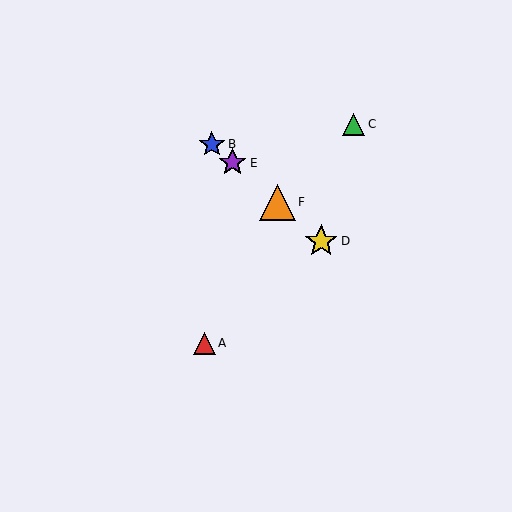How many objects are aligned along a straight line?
4 objects (B, D, E, F) are aligned along a straight line.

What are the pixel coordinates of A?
Object A is at (204, 343).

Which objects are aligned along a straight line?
Objects B, D, E, F are aligned along a straight line.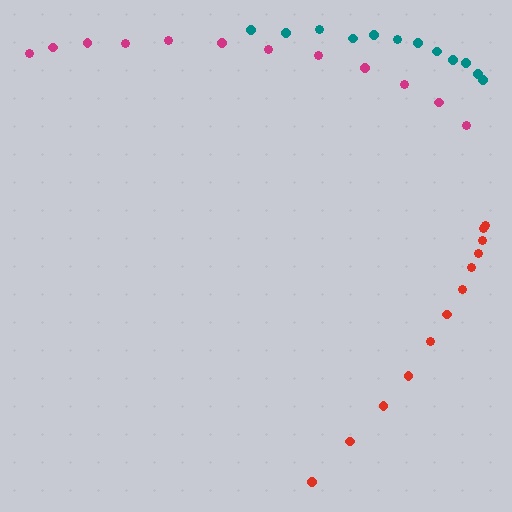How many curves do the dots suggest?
There are 3 distinct paths.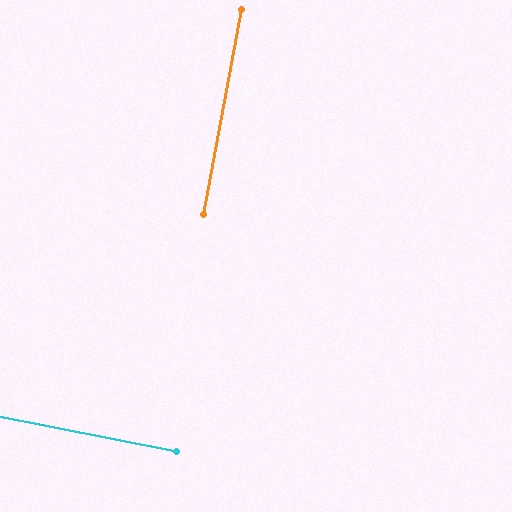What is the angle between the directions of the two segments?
Approximately 89 degrees.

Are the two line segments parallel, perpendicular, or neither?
Perpendicular — they meet at approximately 89°.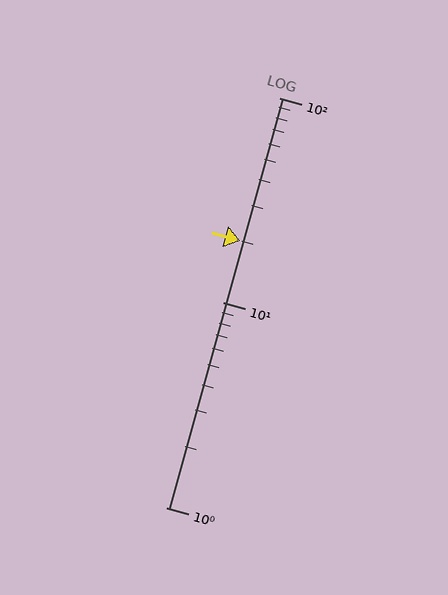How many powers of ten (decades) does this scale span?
The scale spans 2 decades, from 1 to 100.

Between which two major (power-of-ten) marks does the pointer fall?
The pointer is between 10 and 100.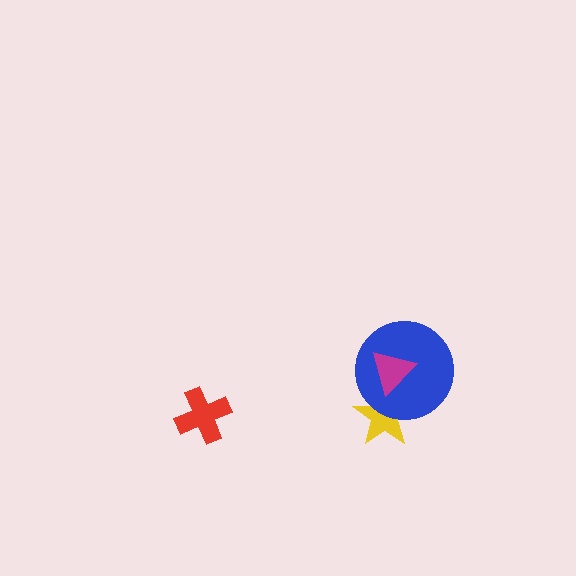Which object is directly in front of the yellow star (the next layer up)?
The blue circle is directly in front of the yellow star.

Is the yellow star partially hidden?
Yes, it is partially covered by another shape.